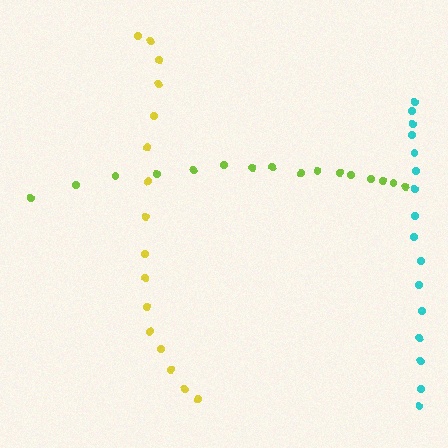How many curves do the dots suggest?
There are 3 distinct paths.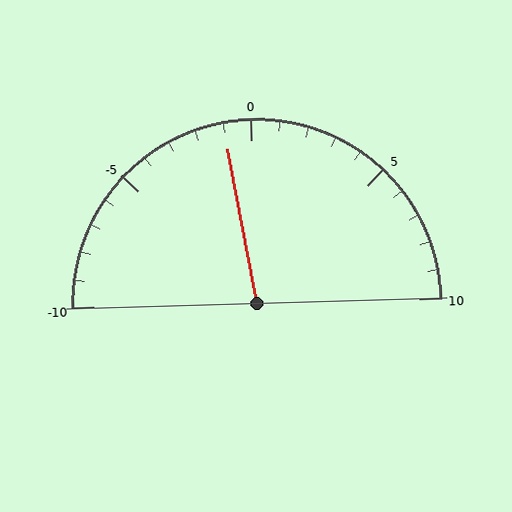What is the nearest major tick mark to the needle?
The nearest major tick mark is 0.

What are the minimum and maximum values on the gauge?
The gauge ranges from -10 to 10.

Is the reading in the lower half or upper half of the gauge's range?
The reading is in the lower half of the range (-10 to 10).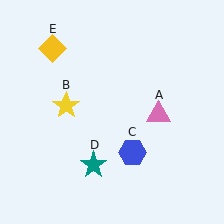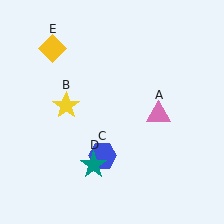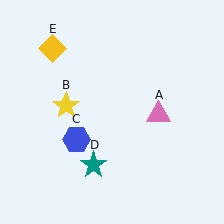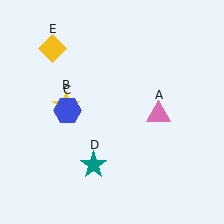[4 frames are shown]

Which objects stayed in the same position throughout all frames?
Pink triangle (object A) and yellow star (object B) and teal star (object D) and yellow diamond (object E) remained stationary.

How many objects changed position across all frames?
1 object changed position: blue hexagon (object C).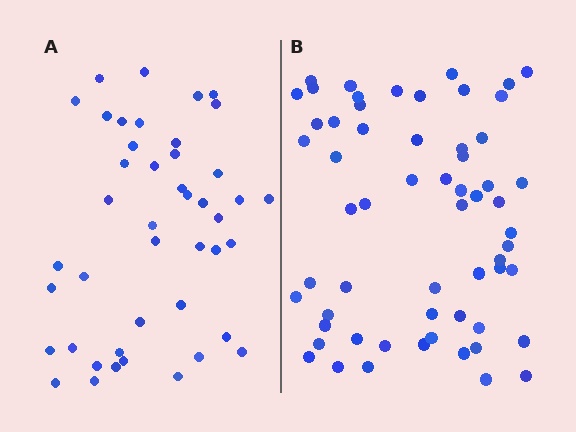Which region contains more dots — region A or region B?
Region B (the right region) has more dots.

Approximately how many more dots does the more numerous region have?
Region B has approximately 15 more dots than region A.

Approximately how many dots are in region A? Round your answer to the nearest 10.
About 40 dots. (The exact count is 44, which rounds to 40.)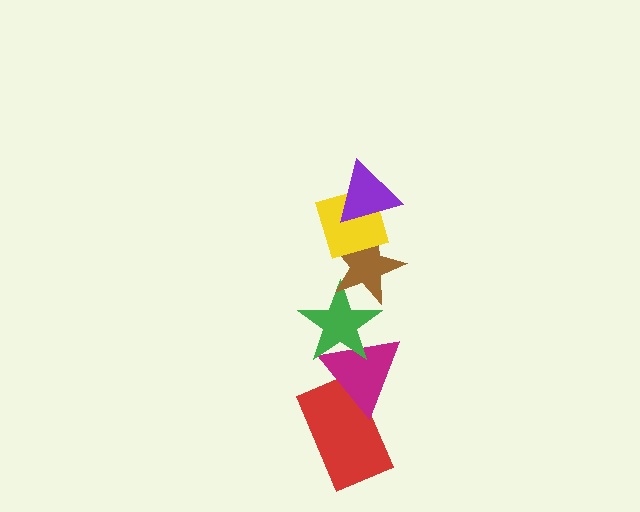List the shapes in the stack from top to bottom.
From top to bottom: the purple triangle, the yellow diamond, the brown star, the green star, the magenta triangle, the red rectangle.